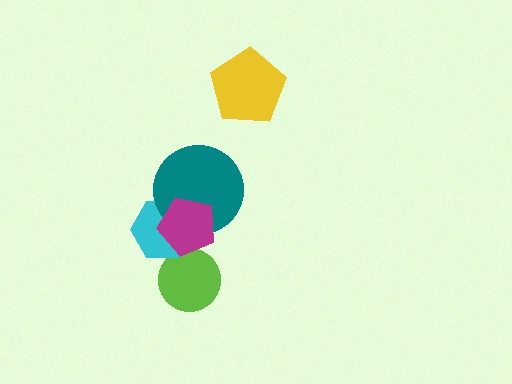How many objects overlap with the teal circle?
2 objects overlap with the teal circle.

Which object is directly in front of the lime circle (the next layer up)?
The cyan hexagon is directly in front of the lime circle.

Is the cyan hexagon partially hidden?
Yes, it is partially covered by another shape.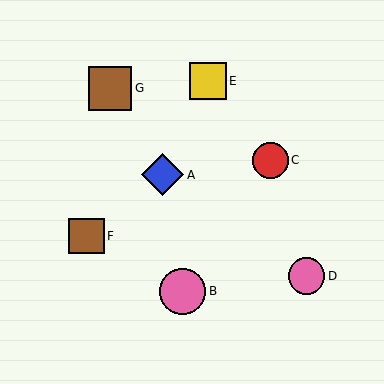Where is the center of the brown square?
The center of the brown square is at (87, 236).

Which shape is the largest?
The pink circle (labeled B) is the largest.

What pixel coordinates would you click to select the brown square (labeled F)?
Click at (87, 236) to select the brown square F.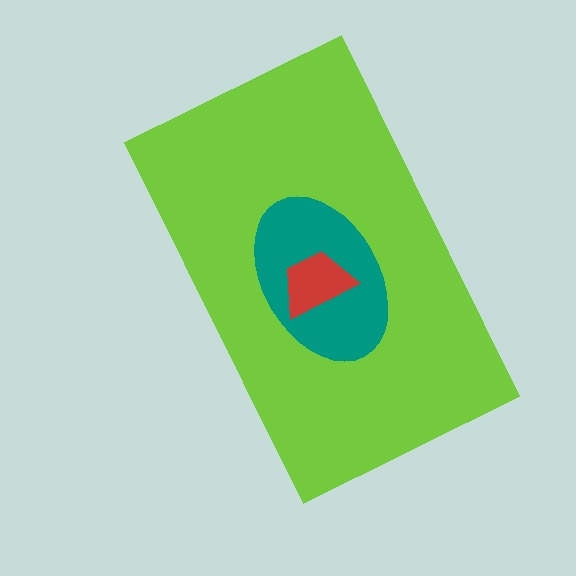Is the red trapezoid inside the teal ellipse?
Yes.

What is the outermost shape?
The lime rectangle.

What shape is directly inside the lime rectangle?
The teal ellipse.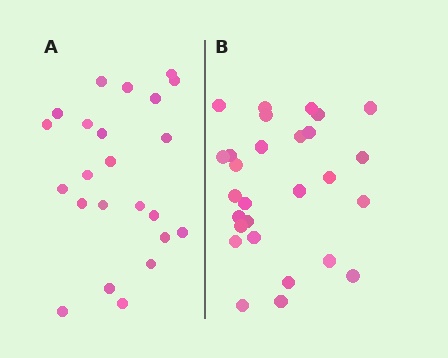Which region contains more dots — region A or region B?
Region B (the right region) has more dots.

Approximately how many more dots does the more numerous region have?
Region B has about 5 more dots than region A.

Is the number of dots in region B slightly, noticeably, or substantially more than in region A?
Region B has only slightly more — the two regions are fairly close. The ratio is roughly 1.2 to 1.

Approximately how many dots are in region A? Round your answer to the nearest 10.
About 20 dots. (The exact count is 23, which rounds to 20.)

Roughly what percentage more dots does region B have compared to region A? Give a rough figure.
About 20% more.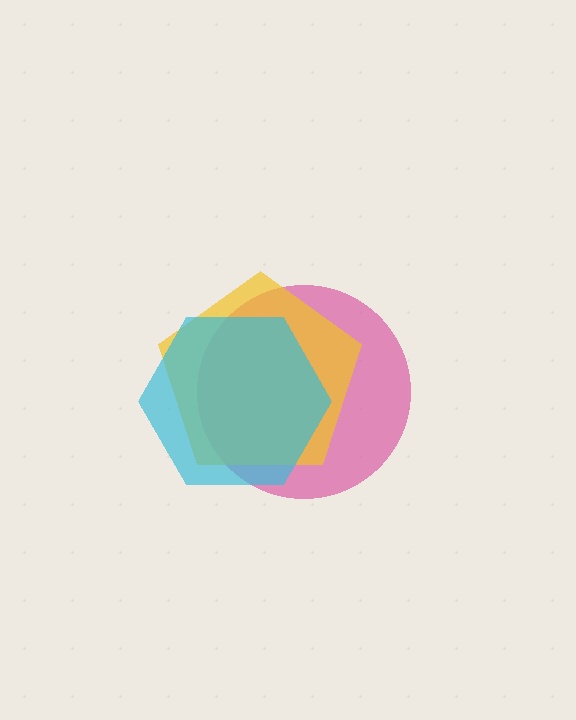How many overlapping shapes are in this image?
There are 3 overlapping shapes in the image.